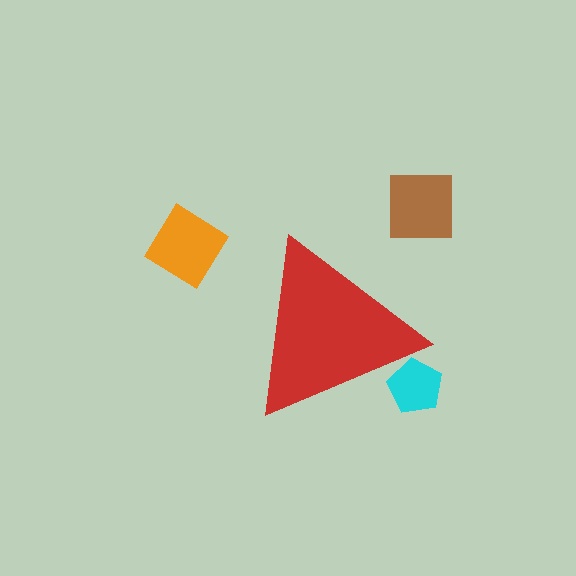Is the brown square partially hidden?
No, the brown square is fully visible.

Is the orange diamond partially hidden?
No, the orange diamond is fully visible.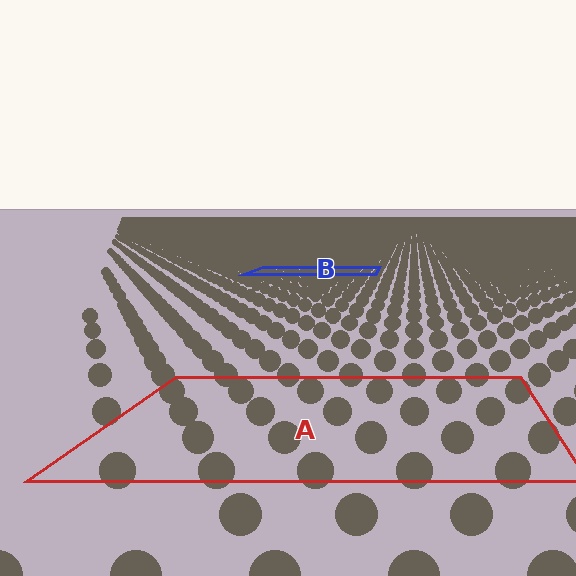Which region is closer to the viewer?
Region A is closer. The texture elements there are larger and more spread out.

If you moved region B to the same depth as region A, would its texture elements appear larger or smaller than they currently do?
They would appear larger. At a closer depth, the same texture elements are projected at a bigger on-screen size.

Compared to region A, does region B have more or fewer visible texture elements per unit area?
Region B has more texture elements per unit area — they are packed more densely because it is farther away.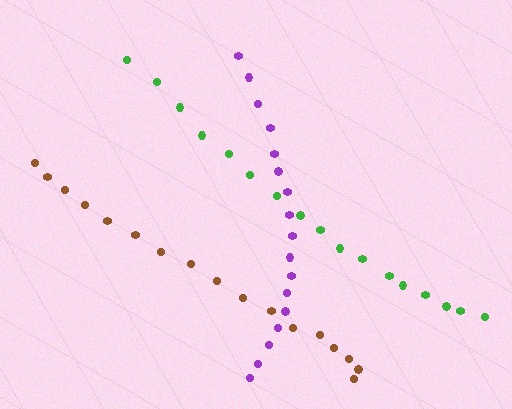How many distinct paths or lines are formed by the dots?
There are 3 distinct paths.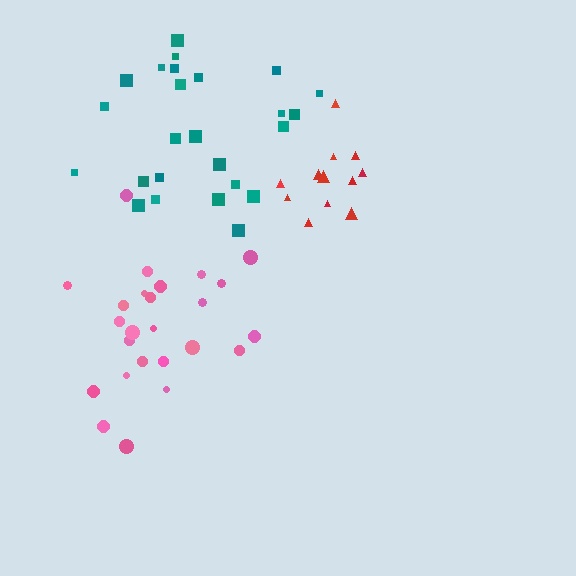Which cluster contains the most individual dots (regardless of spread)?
Teal (26).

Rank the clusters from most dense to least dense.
red, teal, pink.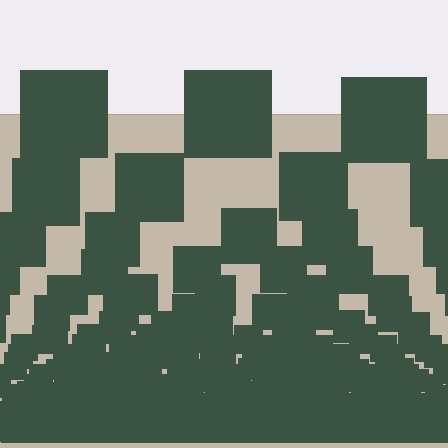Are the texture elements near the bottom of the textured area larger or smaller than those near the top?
Smaller. The gradient is inverted — elements near the bottom are smaller and denser.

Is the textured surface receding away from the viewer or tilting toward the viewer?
The surface appears to tilt toward the viewer. Texture elements get larger and sparser toward the top.